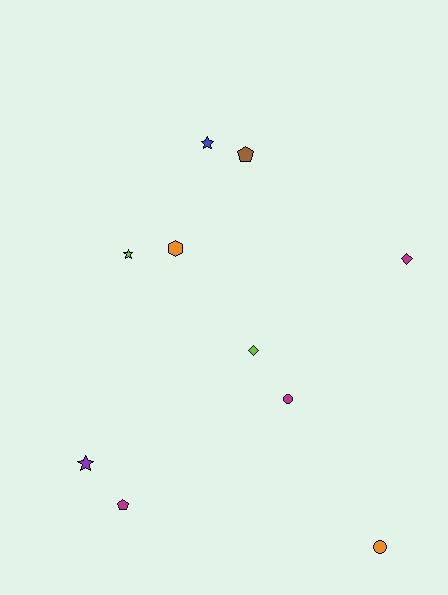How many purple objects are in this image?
There is 1 purple object.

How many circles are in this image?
There are 2 circles.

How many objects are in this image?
There are 10 objects.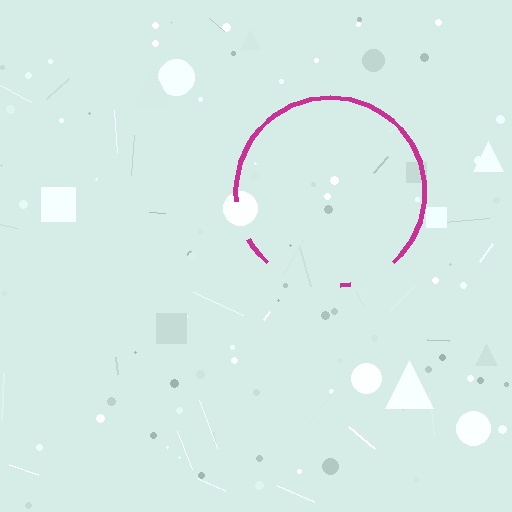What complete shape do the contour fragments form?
The contour fragments form a circle.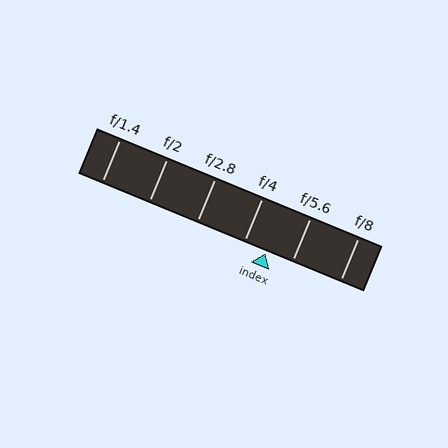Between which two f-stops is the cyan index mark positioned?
The index mark is between f/4 and f/5.6.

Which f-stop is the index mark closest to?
The index mark is closest to f/4.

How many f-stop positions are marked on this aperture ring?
There are 6 f-stop positions marked.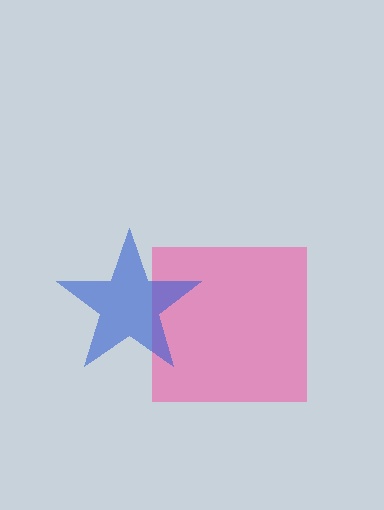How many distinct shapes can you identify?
There are 2 distinct shapes: a pink square, a blue star.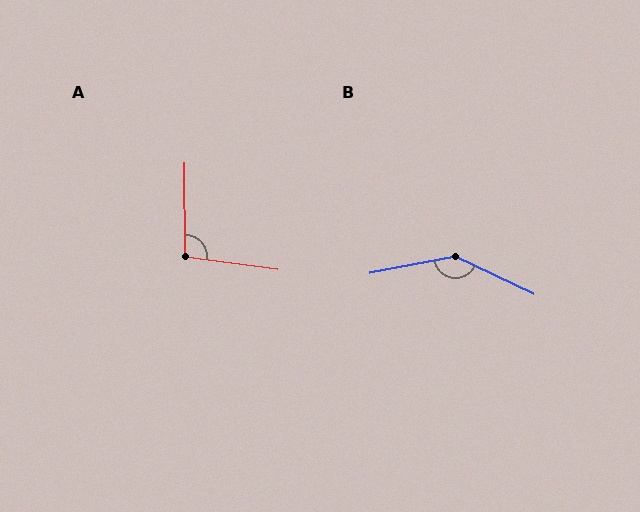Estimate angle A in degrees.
Approximately 98 degrees.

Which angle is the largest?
B, at approximately 144 degrees.